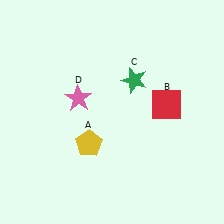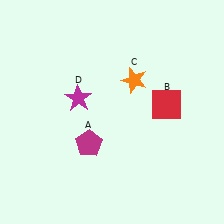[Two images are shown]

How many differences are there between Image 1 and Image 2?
There are 3 differences between the two images.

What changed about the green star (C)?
In Image 1, C is green. In Image 2, it changed to orange.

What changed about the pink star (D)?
In Image 1, D is pink. In Image 2, it changed to magenta.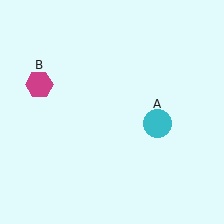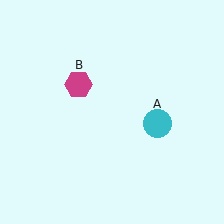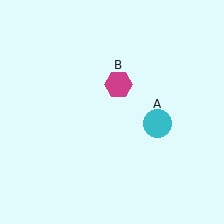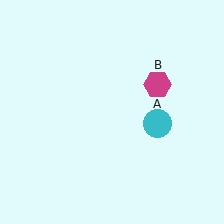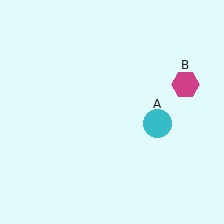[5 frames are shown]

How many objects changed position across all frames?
1 object changed position: magenta hexagon (object B).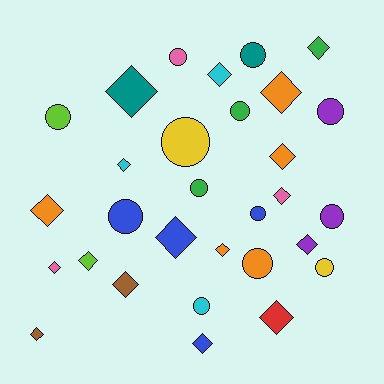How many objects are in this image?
There are 30 objects.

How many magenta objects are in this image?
There are no magenta objects.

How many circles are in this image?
There are 13 circles.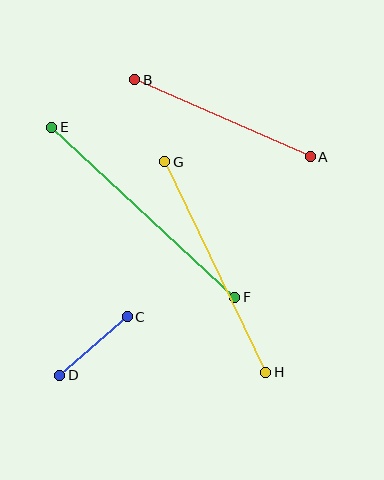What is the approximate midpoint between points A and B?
The midpoint is at approximately (223, 118) pixels.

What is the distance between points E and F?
The distance is approximately 250 pixels.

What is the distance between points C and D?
The distance is approximately 89 pixels.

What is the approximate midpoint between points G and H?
The midpoint is at approximately (215, 267) pixels.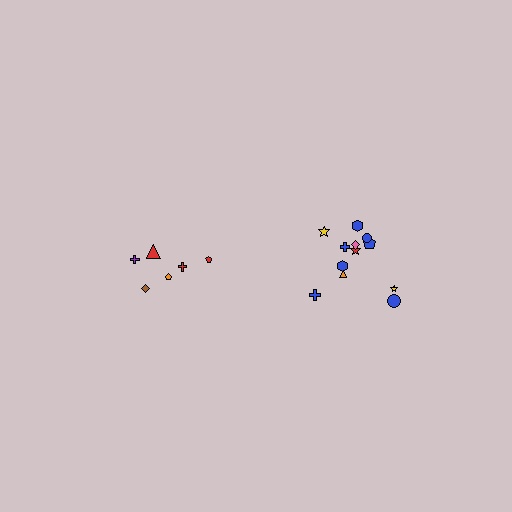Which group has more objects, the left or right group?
The right group.